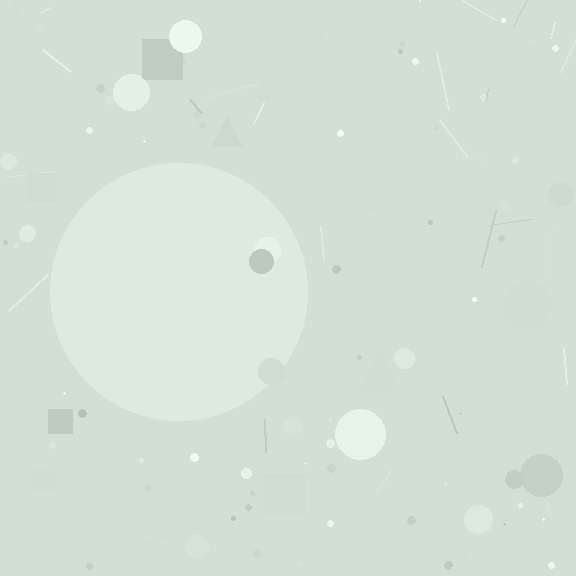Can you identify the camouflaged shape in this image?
The camouflaged shape is a circle.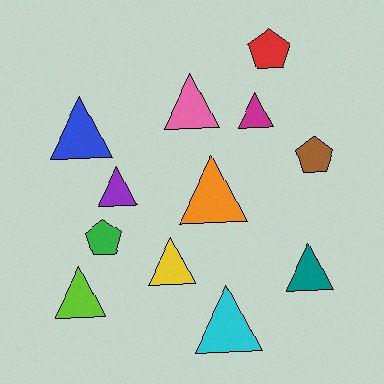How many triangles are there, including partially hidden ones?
There are 9 triangles.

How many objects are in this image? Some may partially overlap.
There are 12 objects.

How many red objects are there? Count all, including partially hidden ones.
There is 1 red object.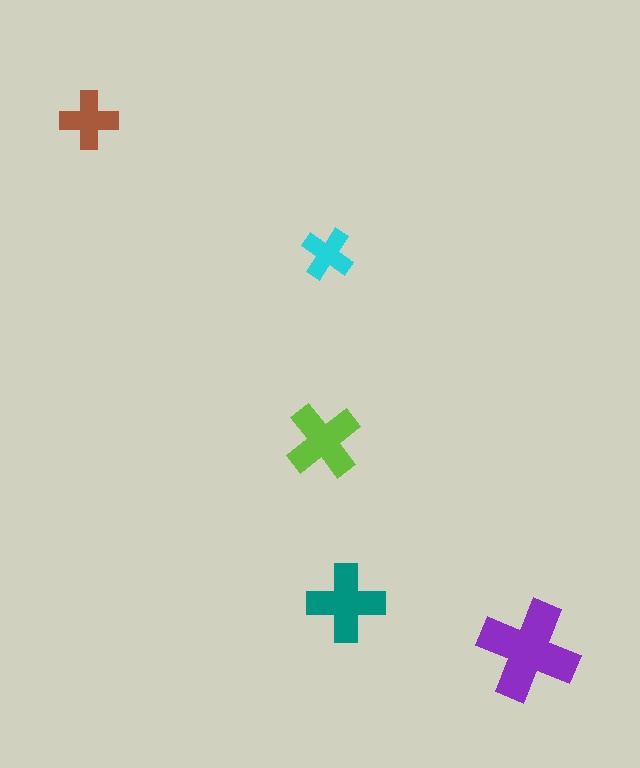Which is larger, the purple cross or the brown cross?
The purple one.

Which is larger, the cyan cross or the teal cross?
The teal one.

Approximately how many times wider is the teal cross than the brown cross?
About 1.5 times wider.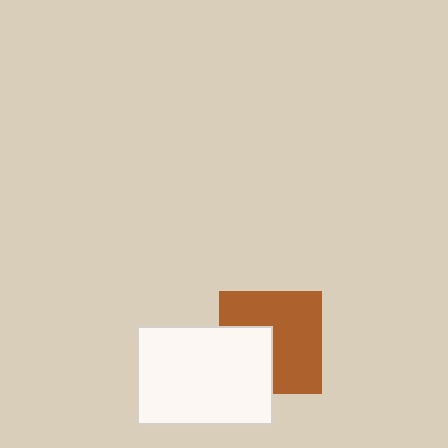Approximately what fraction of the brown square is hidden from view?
Roughly 35% of the brown square is hidden behind the white rectangle.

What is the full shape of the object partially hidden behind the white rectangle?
The partially hidden object is a brown square.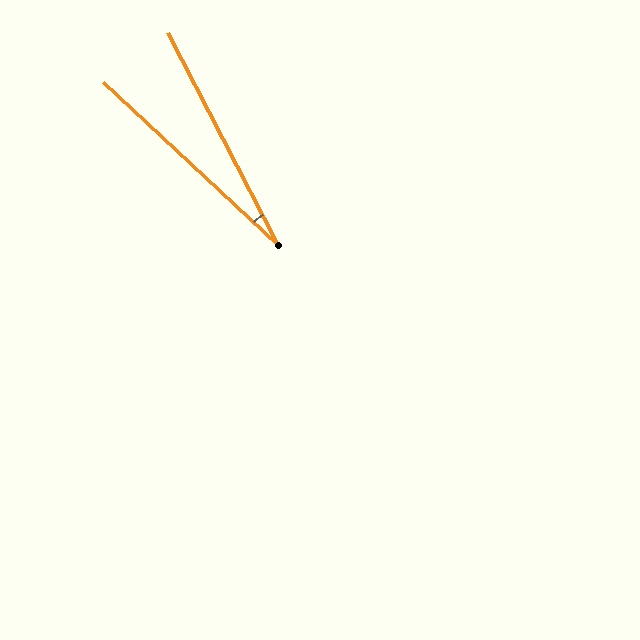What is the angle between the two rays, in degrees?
Approximately 20 degrees.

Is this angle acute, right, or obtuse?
It is acute.